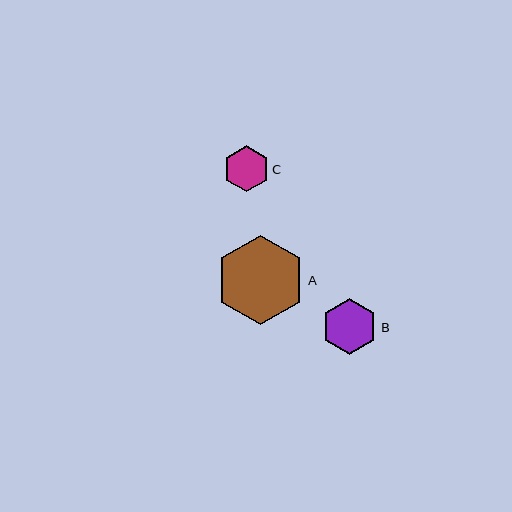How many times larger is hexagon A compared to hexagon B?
Hexagon A is approximately 1.6 times the size of hexagon B.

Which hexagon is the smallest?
Hexagon C is the smallest with a size of approximately 46 pixels.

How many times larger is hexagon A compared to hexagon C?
Hexagon A is approximately 1.9 times the size of hexagon C.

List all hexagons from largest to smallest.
From largest to smallest: A, B, C.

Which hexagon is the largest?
Hexagon A is the largest with a size of approximately 89 pixels.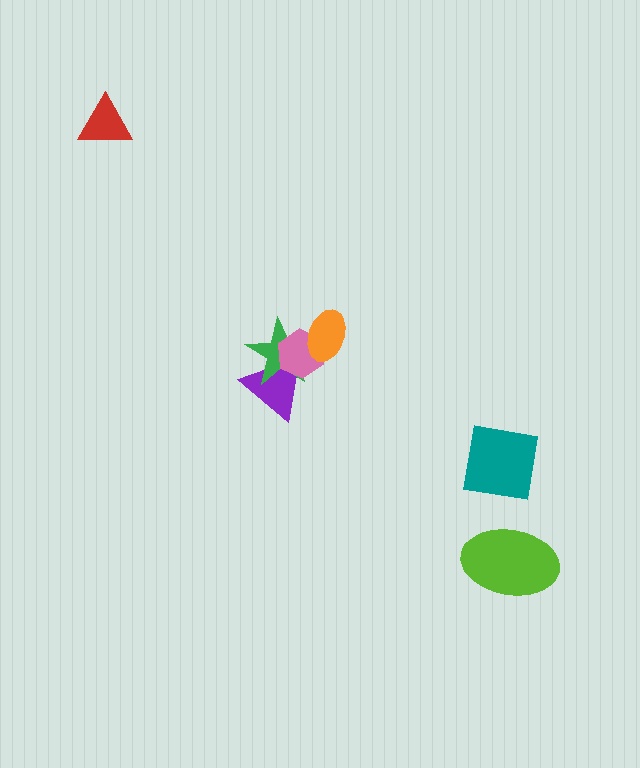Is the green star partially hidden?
Yes, it is partially covered by another shape.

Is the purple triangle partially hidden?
Yes, it is partially covered by another shape.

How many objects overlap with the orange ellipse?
2 objects overlap with the orange ellipse.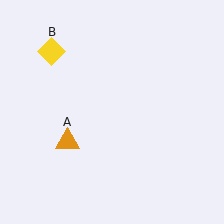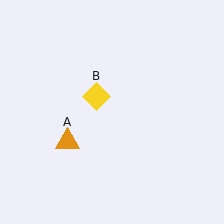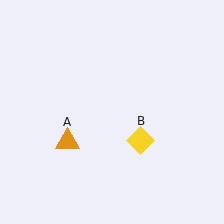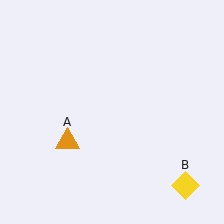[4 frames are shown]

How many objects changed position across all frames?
1 object changed position: yellow diamond (object B).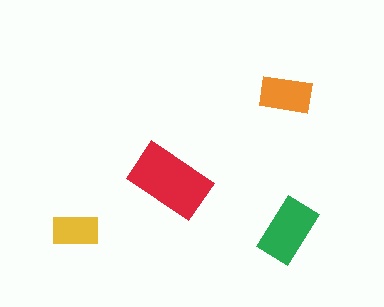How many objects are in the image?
There are 4 objects in the image.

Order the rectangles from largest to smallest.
the red one, the green one, the orange one, the yellow one.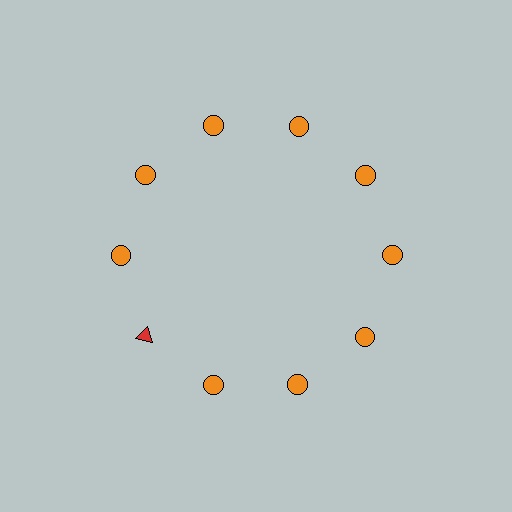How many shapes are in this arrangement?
There are 10 shapes arranged in a ring pattern.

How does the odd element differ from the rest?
It differs in both color (red instead of orange) and shape (triangle instead of circle).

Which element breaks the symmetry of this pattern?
The red triangle at roughly the 8 o'clock position breaks the symmetry. All other shapes are orange circles.